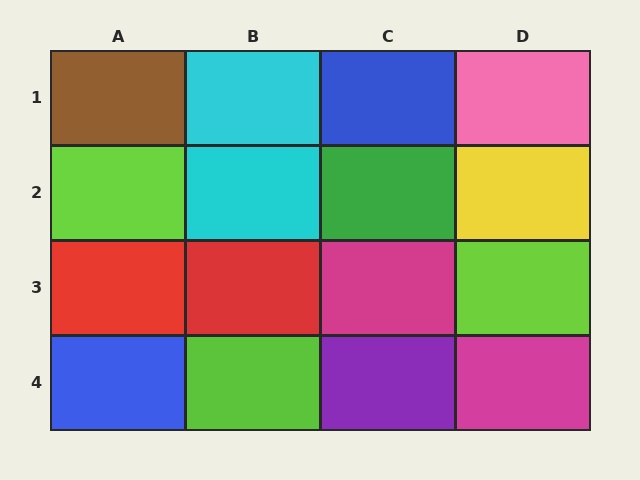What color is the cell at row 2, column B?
Cyan.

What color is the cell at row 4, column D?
Magenta.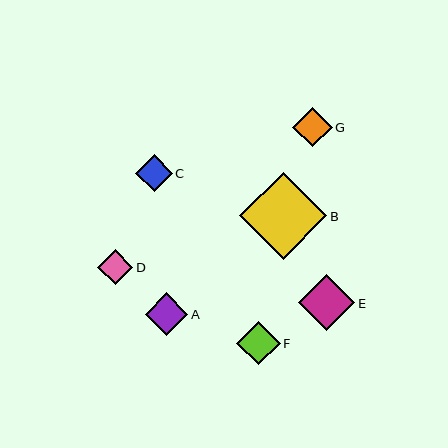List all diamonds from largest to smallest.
From largest to smallest: B, E, F, A, G, C, D.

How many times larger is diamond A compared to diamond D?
Diamond A is approximately 1.2 times the size of diamond D.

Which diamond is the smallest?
Diamond D is the smallest with a size of approximately 36 pixels.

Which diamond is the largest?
Diamond B is the largest with a size of approximately 87 pixels.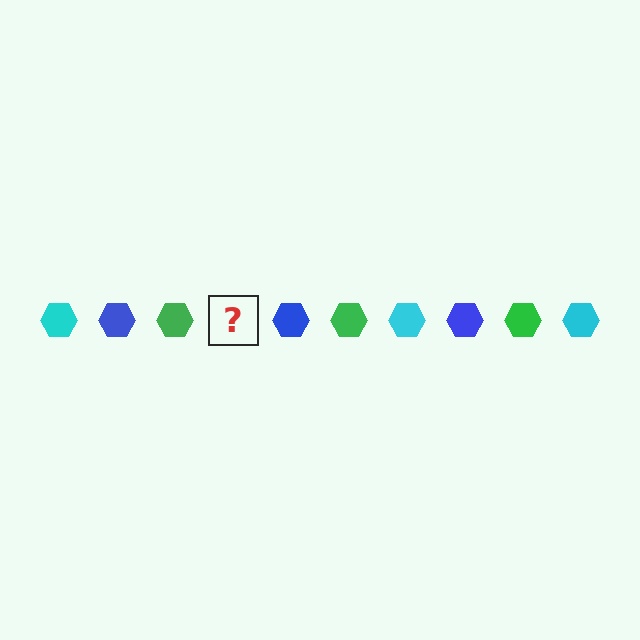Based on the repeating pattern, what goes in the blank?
The blank should be a cyan hexagon.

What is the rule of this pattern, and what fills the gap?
The rule is that the pattern cycles through cyan, blue, green hexagons. The gap should be filled with a cyan hexagon.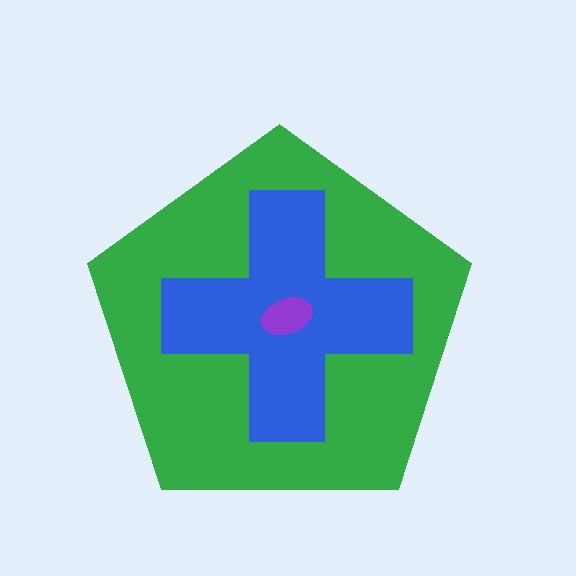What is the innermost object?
The purple ellipse.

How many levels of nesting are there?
3.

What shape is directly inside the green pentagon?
The blue cross.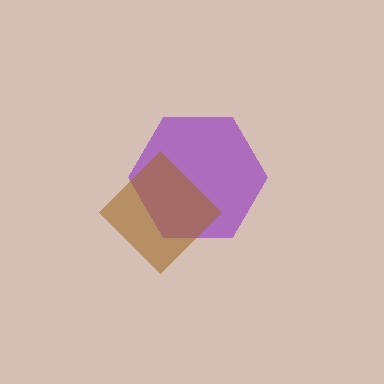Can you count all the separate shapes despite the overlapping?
Yes, there are 2 separate shapes.